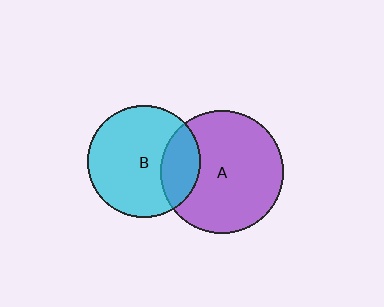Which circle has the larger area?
Circle A (purple).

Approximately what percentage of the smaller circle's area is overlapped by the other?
Approximately 25%.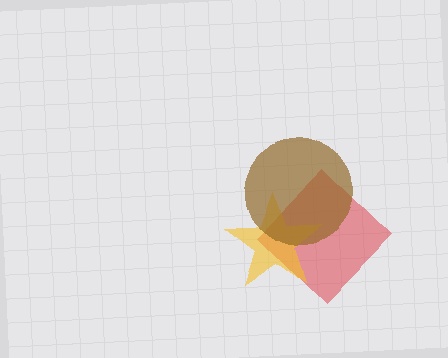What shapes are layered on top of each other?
The layered shapes are: a red diamond, a yellow star, a brown circle.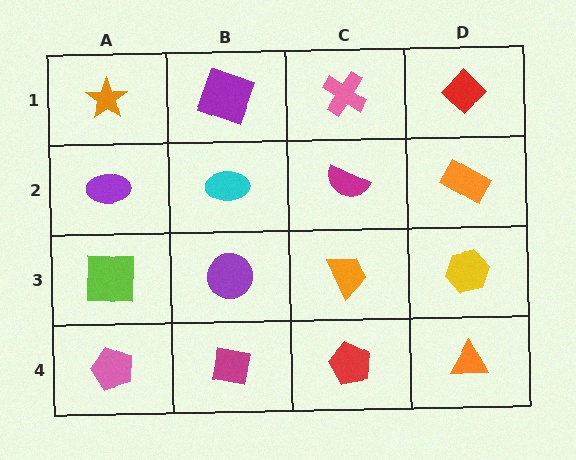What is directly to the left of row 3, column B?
A lime square.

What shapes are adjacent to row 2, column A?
An orange star (row 1, column A), a lime square (row 3, column A), a cyan ellipse (row 2, column B).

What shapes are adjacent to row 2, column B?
A purple square (row 1, column B), a purple circle (row 3, column B), a purple ellipse (row 2, column A), a magenta semicircle (row 2, column C).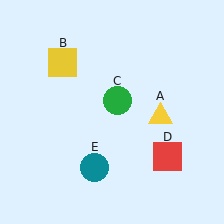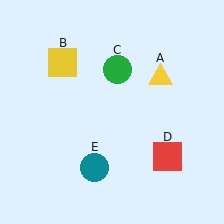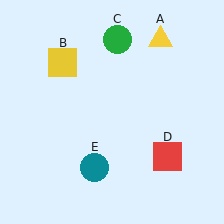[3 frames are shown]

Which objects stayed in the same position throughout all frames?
Yellow square (object B) and red square (object D) and teal circle (object E) remained stationary.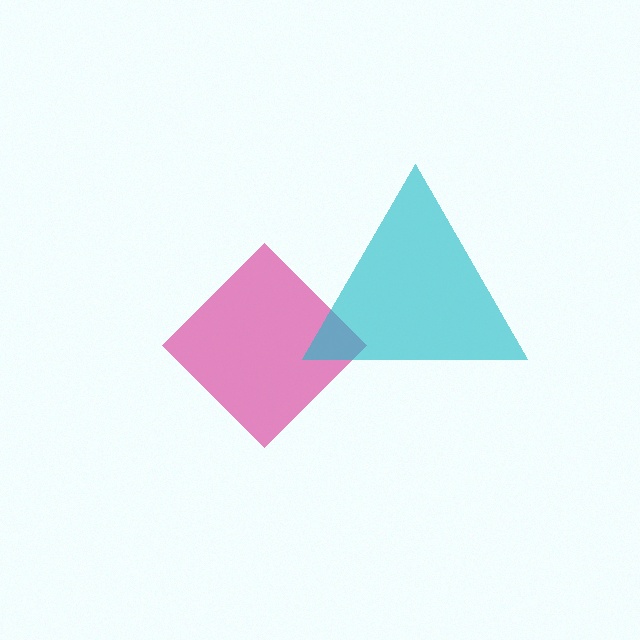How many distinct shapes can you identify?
There are 2 distinct shapes: a magenta diamond, a cyan triangle.